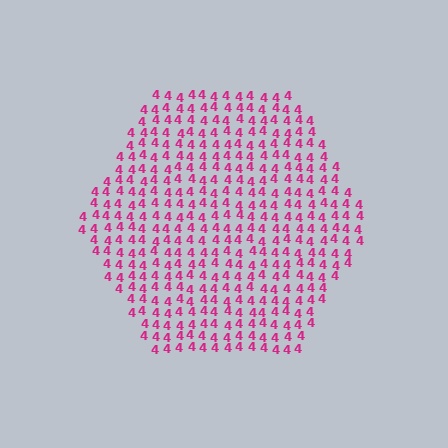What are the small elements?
The small elements are digit 4's.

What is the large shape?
The large shape is a hexagon.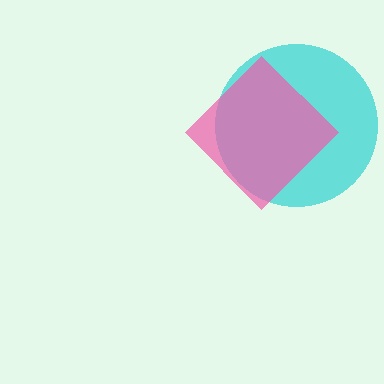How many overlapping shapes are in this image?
There are 2 overlapping shapes in the image.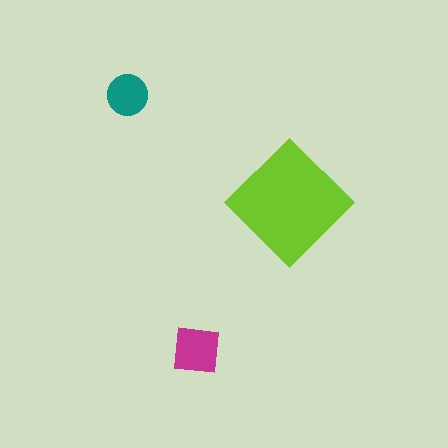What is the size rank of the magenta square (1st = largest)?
2nd.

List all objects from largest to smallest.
The lime diamond, the magenta square, the teal circle.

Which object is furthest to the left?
The teal circle is leftmost.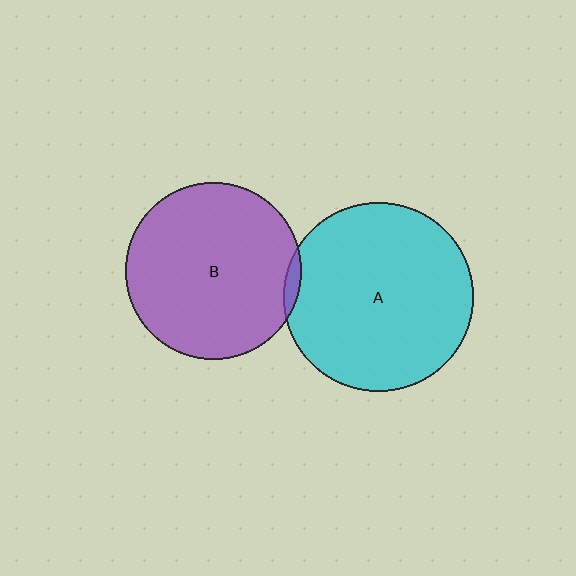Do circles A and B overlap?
Yes.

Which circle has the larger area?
Circle A (cyan).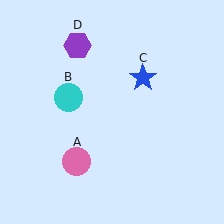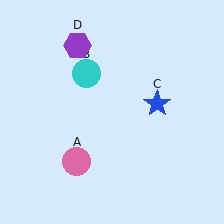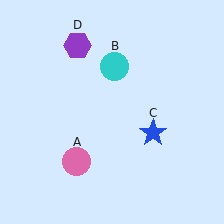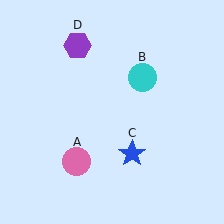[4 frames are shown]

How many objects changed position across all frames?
2 objects changed position: cyan circle (object B), blue star (object C).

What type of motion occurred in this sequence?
The cyan circle (object B), blue star (object C) rotated clockwise around the center of the scene.